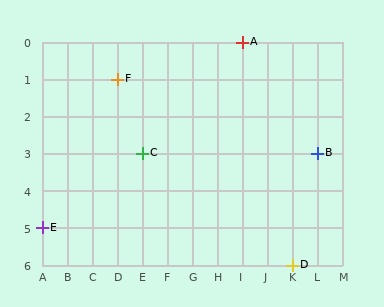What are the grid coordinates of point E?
Point E is at grid coordinates (A, 5).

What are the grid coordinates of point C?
Point C is at grid coordinates (E, 3).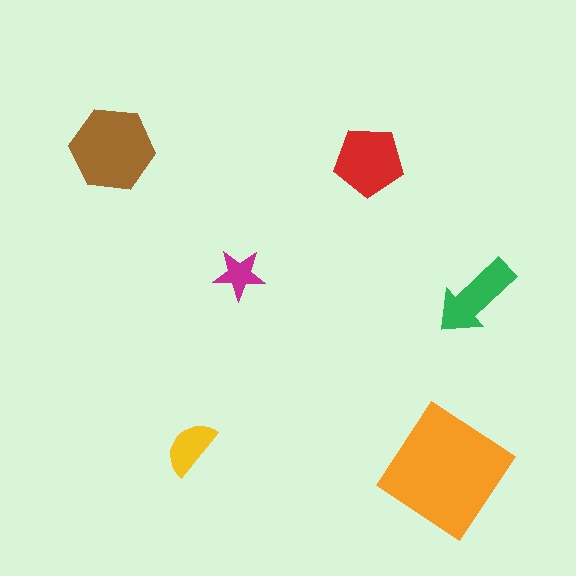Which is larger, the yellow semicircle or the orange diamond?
The orange diamond.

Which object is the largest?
The orange diamond.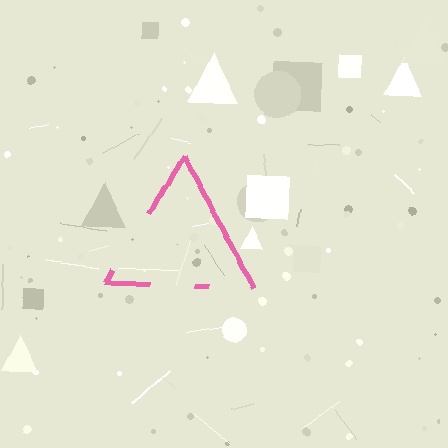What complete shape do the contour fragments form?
The contour fragments form a triangle.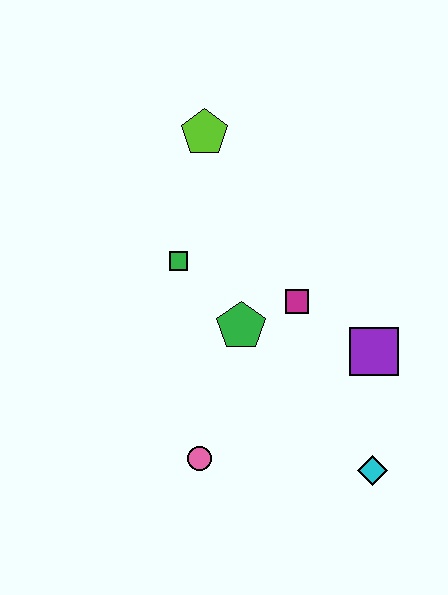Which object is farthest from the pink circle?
The lime pentagon is farthest from the pink circle.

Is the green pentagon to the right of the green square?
Yes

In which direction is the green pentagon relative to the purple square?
The green pentagon is to the left of the purple square.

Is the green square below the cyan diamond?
No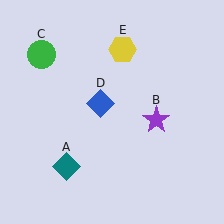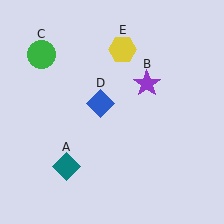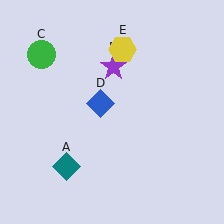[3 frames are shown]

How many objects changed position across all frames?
1 object changed position: purple star (object B).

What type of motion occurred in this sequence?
The purple star (object B) rotated counterclockwise around the center of the scene.